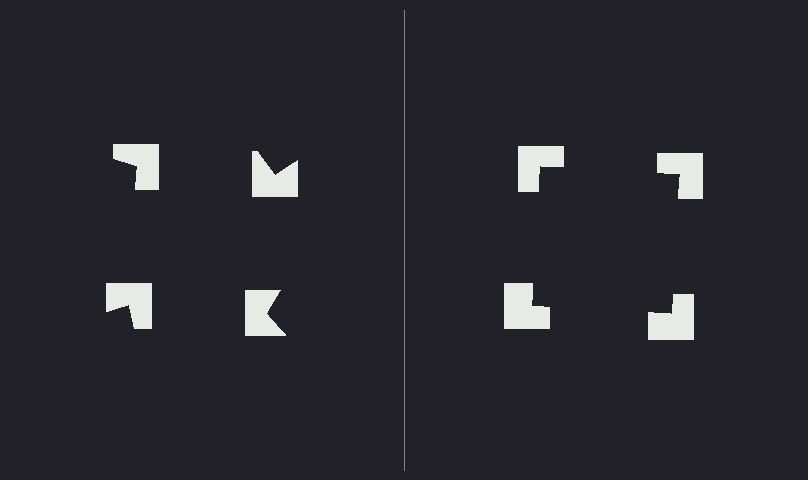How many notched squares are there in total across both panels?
8 — 4 on each side.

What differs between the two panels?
The notched squares are positioned identically on both sides; only the wedge orientations differ. On the right they align to a square; on the left they are misaligned.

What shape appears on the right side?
An illusory square.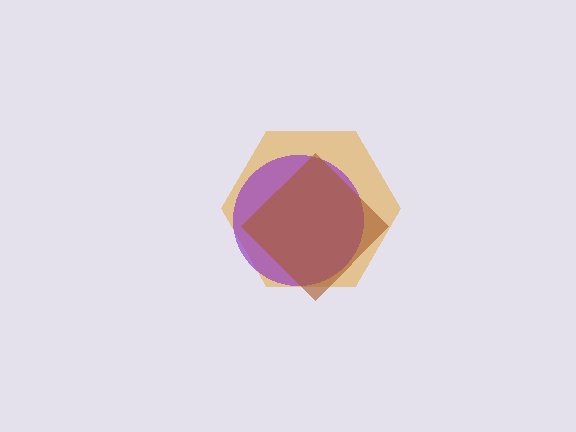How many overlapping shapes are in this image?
There are 3 overlapping shapes in the image.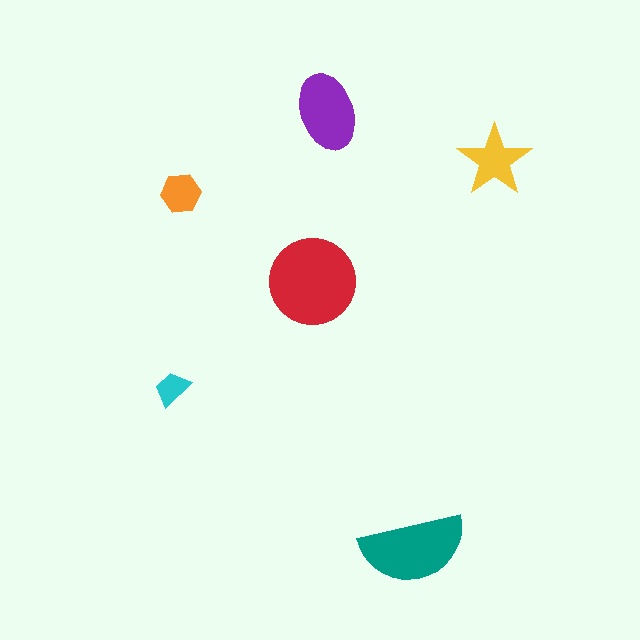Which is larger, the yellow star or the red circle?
The red circle.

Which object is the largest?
The red circle.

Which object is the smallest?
The cyan trapezoid.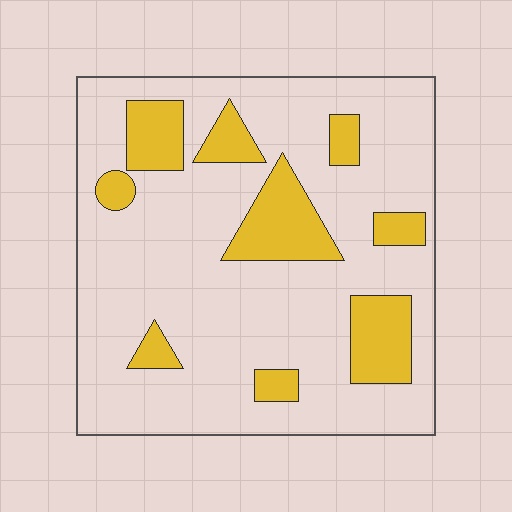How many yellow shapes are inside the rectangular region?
9.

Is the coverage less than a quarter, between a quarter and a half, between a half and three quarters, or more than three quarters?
Less than a quarter.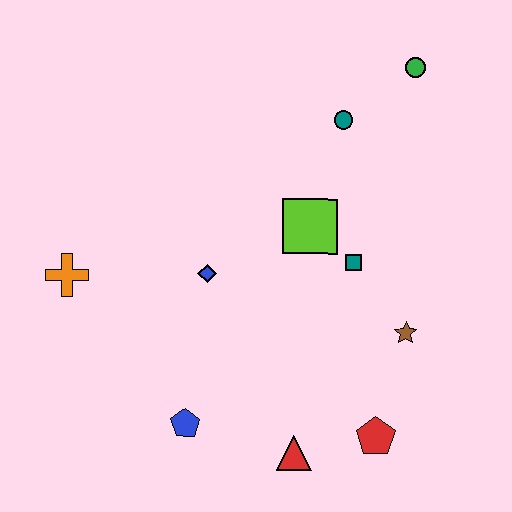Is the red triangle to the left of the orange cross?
No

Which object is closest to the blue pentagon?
The red triangle is closest to the blue pentagon.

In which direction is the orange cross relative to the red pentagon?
The orange cross is to the left of the red pentagon.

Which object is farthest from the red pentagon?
The green circle is farthest from the red pentagon.